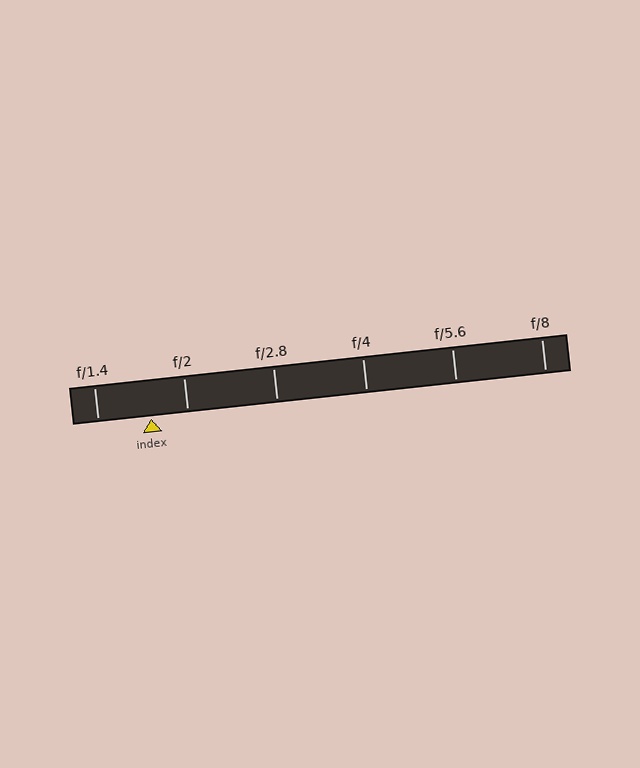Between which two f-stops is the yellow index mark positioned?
The index mark is between f/1.4 and f/2.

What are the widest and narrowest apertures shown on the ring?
The widest aperture shown is f/1.4 and the narrowest is f/8.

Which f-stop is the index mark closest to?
The index mark is closest to f/2.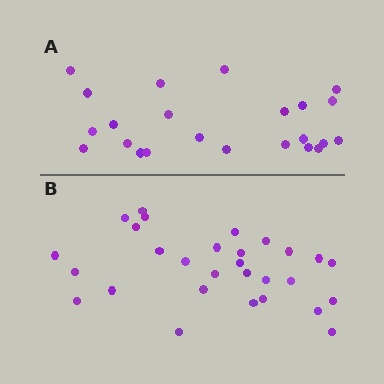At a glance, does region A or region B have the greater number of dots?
Region B (the bottom region) has more dots.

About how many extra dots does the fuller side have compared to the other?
Region B has about 6 more dots than region A.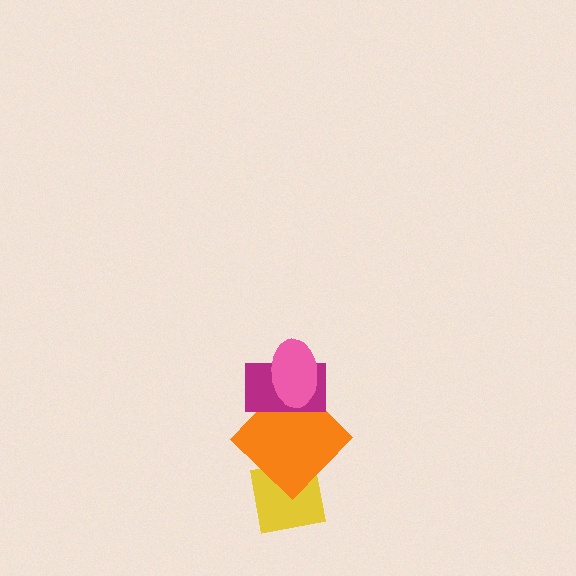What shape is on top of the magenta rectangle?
The pink ellipse is on top of the magenta rectangle.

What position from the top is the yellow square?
The yellow square is 4th from the top.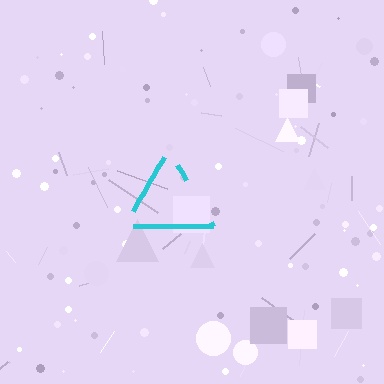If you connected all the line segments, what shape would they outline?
They would outline a triangle.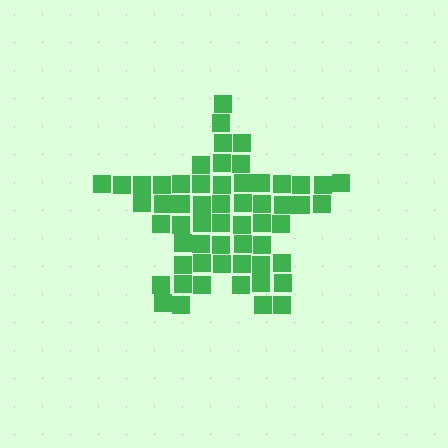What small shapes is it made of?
It is made of small squares.